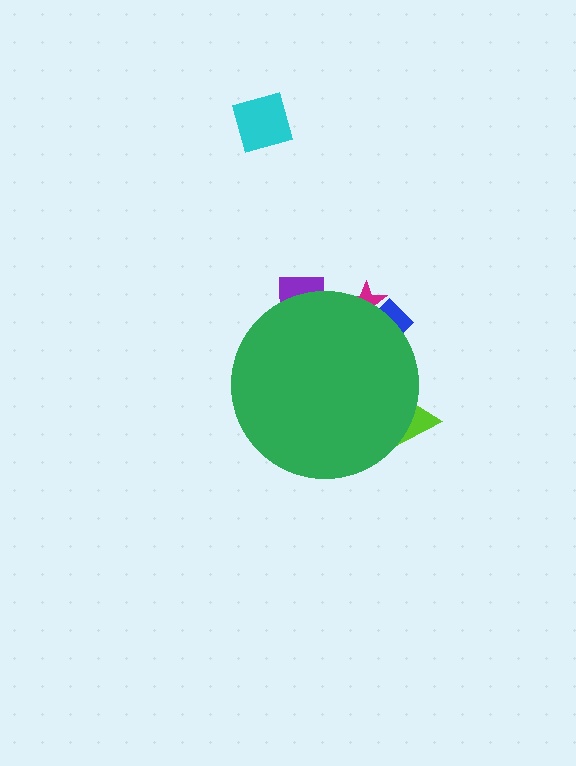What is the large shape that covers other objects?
A green circle.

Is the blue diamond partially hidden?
Yes, the blue diamond is partially hidden behind the green circle.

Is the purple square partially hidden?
Yes, the purple square is partially hidden behind the green circle.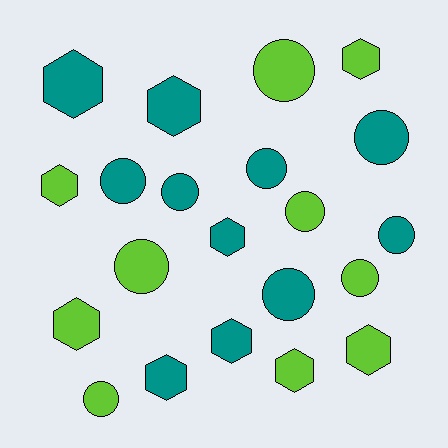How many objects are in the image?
There are 21 objects.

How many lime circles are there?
There are 5 lime circles.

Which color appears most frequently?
Teal, with 11 objects.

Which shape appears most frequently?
Circle, with 11 objects.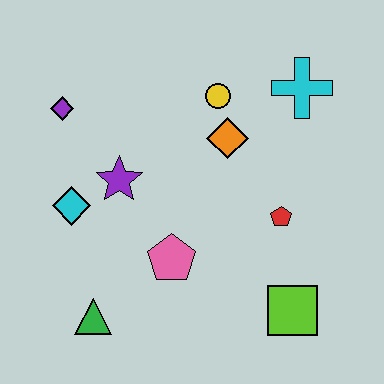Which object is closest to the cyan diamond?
The purple star is closest to the cyan diamond.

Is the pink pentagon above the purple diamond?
No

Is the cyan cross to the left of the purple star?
No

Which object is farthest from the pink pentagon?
The cyan cross is farthest from the pink pentagon.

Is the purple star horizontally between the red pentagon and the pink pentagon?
No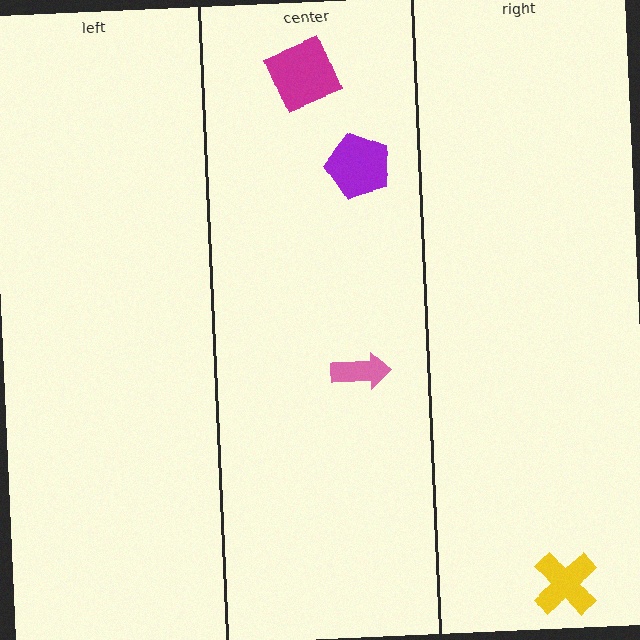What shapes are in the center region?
The purple pentagon, the magenta square, the pink arrow.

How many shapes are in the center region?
3.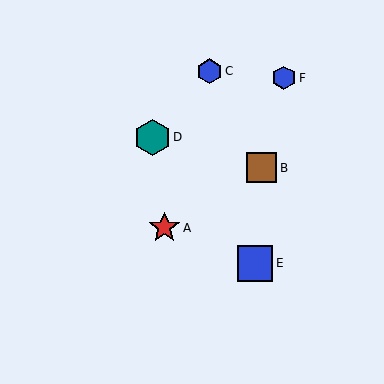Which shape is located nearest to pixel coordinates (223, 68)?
The blue hexagon (labeled C) at (210, 71) is nearest to that location.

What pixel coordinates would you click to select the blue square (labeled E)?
Click at (255, 263) to select the blue square E.